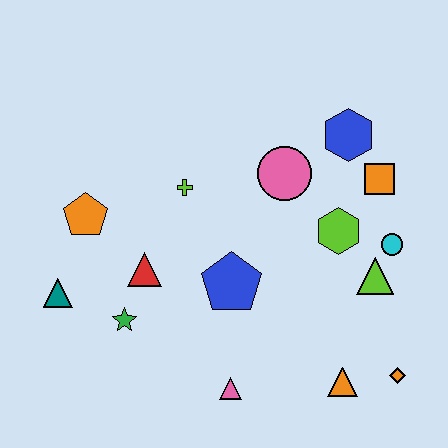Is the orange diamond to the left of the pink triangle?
No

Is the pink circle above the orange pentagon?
Yes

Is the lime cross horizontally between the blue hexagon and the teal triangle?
Yes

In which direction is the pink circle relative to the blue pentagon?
The pink circle is above the blue pentagon.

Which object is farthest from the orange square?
The teal triangle is farthest from the orange square.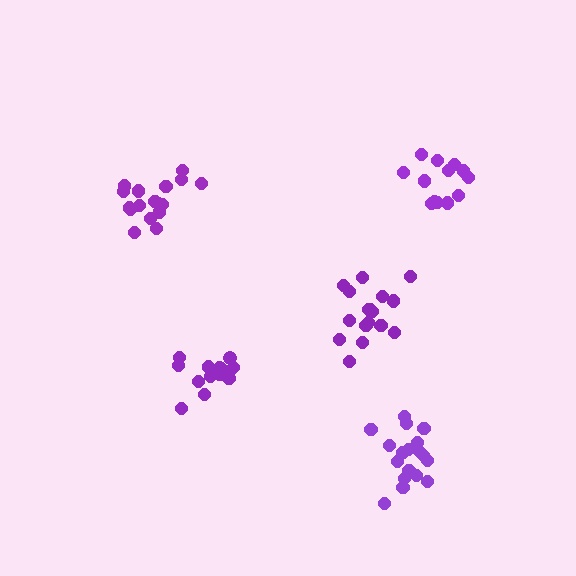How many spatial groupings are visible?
There are 5 spatial groupings.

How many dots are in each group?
Group 1: 17 dots, Group 2: 18 dots, Group 3: 13 dots, Group 4: 17 dots, Group 5: 16 dots (81 total).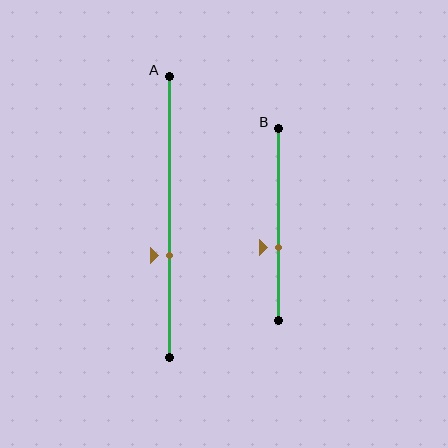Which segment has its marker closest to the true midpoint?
Segment B has its marker closest to the true midpoint.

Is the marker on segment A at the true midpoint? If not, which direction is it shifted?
No, the marker on segment A is shifted downward by about 14% of the segment length.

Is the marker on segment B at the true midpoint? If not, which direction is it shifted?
No, the marker on segment B is shifted downward by about 12% of the segment length.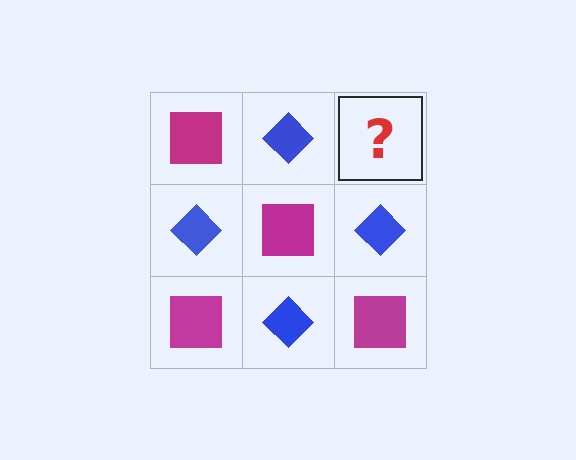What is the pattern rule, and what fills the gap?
The rule is that it alternates magenta square and blue diamond in a checkerboard pattern. The gap should be filled with a magenta square.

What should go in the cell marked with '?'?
The missing cell should contain a magenta square.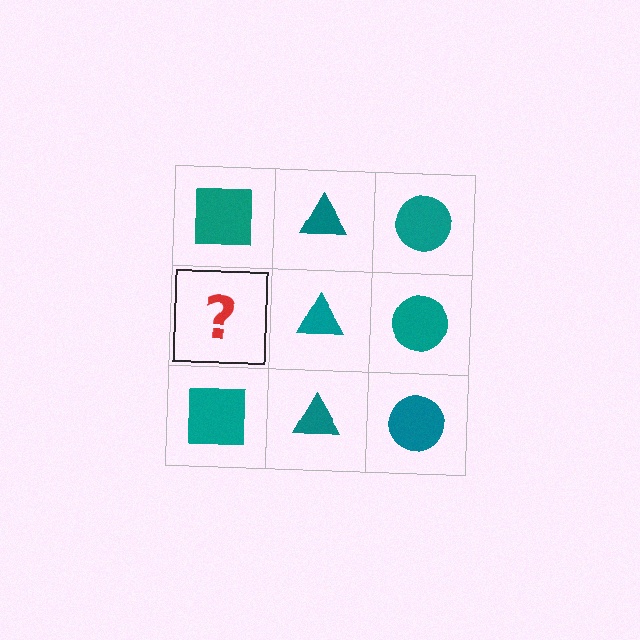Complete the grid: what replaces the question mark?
The question mark should be replaced with a teal square.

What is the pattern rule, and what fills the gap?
The rule is that each column has a consistent shape. The gap should be filled with a teal square.